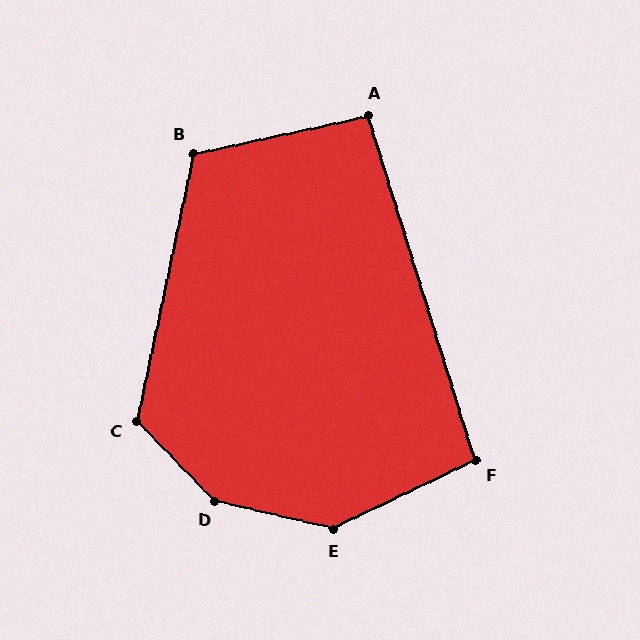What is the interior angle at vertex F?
Approximately 98 degrees (obtuse).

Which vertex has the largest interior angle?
D, at approximately 148 degrees.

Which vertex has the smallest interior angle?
A, at approximately 95 degrees.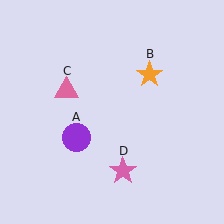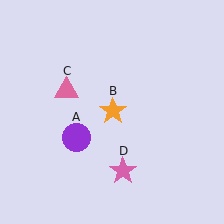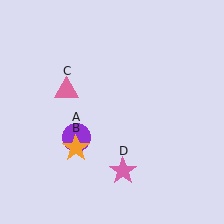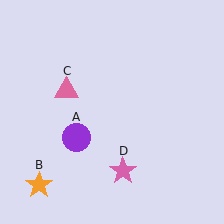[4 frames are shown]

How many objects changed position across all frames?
1 object changed position: orange star (object B).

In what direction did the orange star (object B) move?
The orange star (object B) moved down and to the left.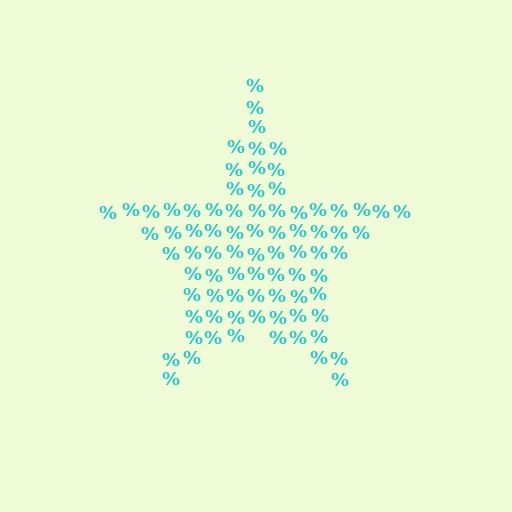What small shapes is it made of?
It is made of small percent signs.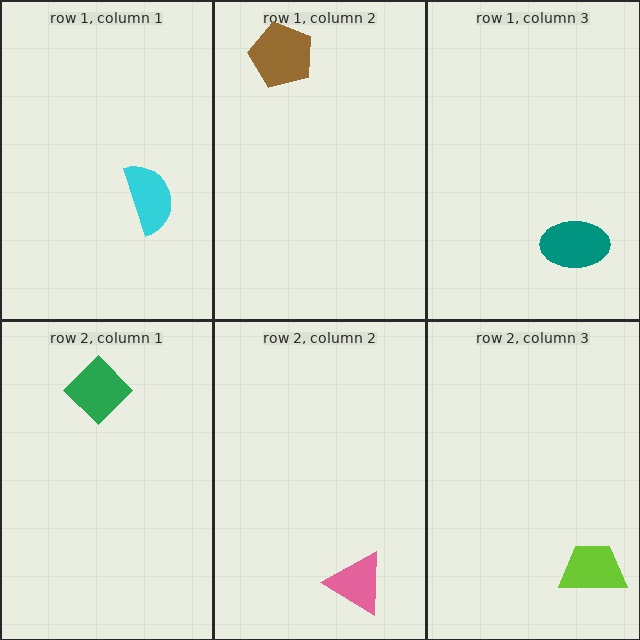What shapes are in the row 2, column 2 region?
The pink triangle.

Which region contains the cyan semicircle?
The row 1, column 1 region.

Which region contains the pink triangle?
The row 2, column 2 region.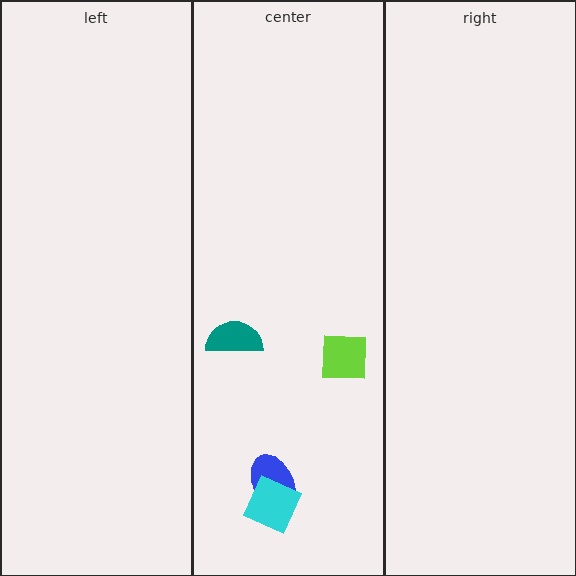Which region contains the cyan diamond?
The center region.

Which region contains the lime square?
The center region.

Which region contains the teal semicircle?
The center region.